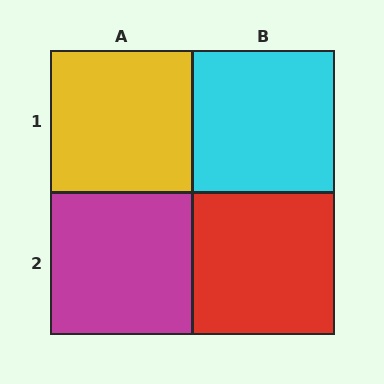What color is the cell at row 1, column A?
Yellow.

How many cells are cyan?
1 cell is cyan.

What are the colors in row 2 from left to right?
Magenta, red.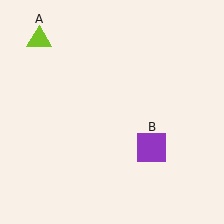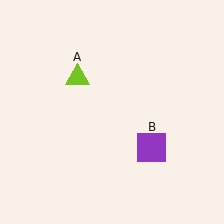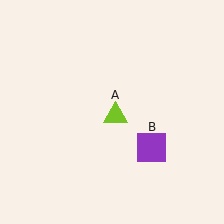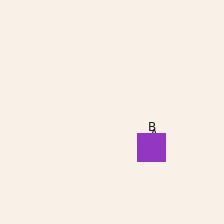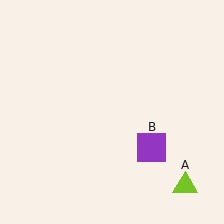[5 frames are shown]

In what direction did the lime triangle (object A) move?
The lime triangle (object A) moved down and to the right.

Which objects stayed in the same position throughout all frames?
Purple square (object B) remained stationary.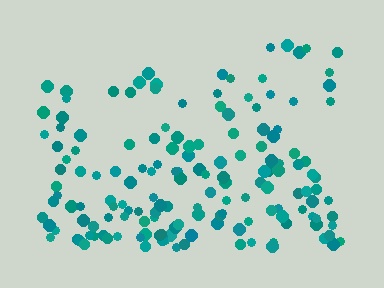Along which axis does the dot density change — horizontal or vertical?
Vertical.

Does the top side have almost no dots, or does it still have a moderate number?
Still a moderate number, just noticeably fewer than the bottom.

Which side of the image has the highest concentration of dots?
The bottom.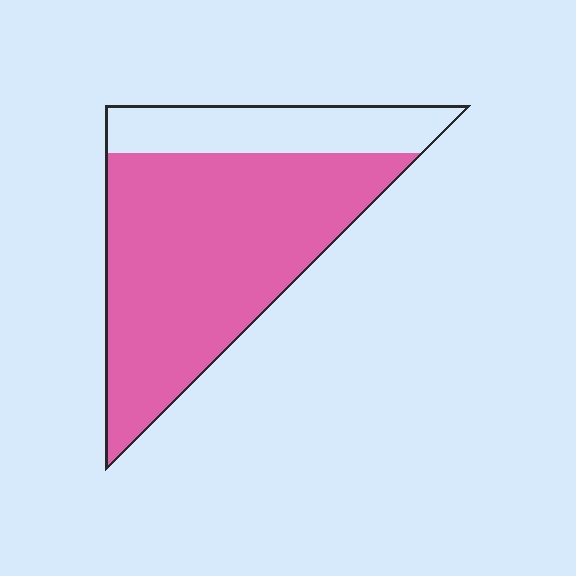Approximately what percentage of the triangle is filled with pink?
Approximately 75%.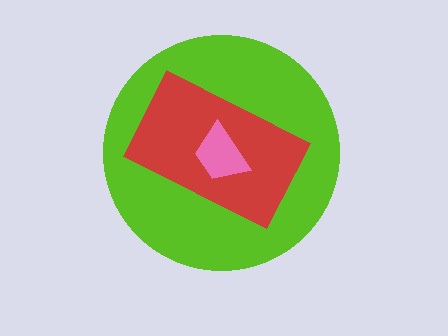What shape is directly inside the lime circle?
The red rectangle.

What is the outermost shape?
The lime circle.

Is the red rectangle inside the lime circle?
Yes.